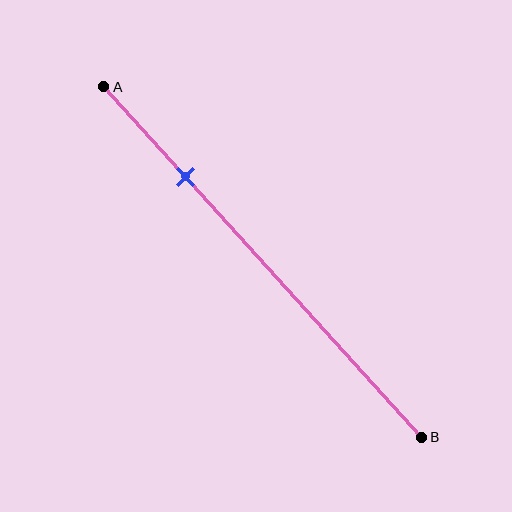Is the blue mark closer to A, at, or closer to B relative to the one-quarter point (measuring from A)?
The blue mark is approximately at the one-quarter point of segment AB.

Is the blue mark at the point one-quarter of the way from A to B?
Yes, the mark is approximately at the one-quarter point.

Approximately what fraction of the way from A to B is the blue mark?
The blue mark is approximately 25% of the way from A to B.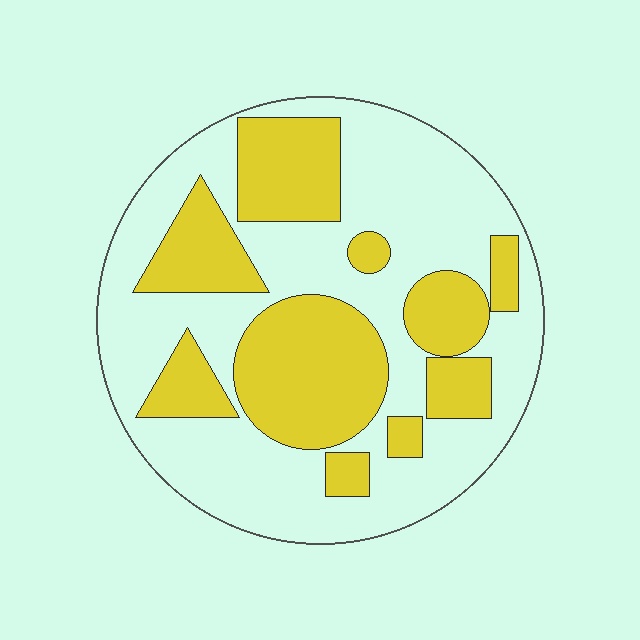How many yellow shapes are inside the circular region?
10.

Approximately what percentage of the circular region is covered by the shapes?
Approximately 40%.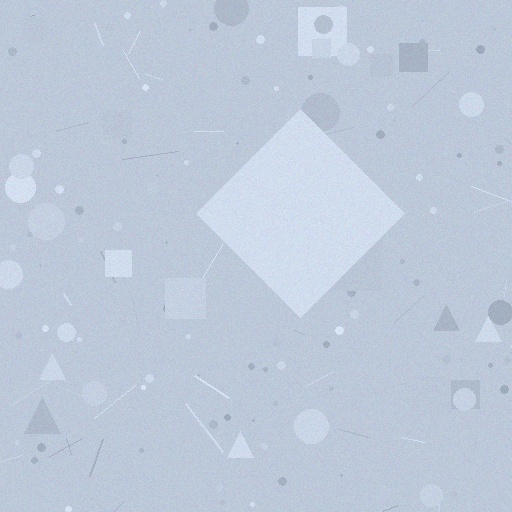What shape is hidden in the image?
A diamond is hidden in the image.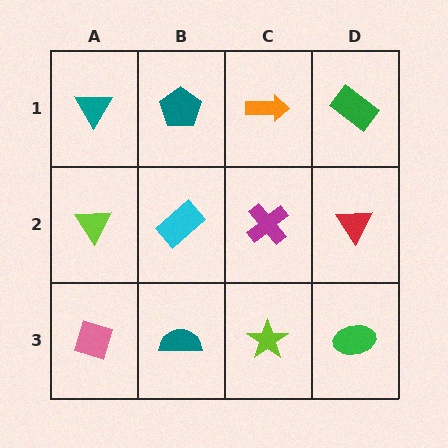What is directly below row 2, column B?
A teal semicircle.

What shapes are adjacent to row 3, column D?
A red triangle (row 2, column D), a lime star (row 3, column C).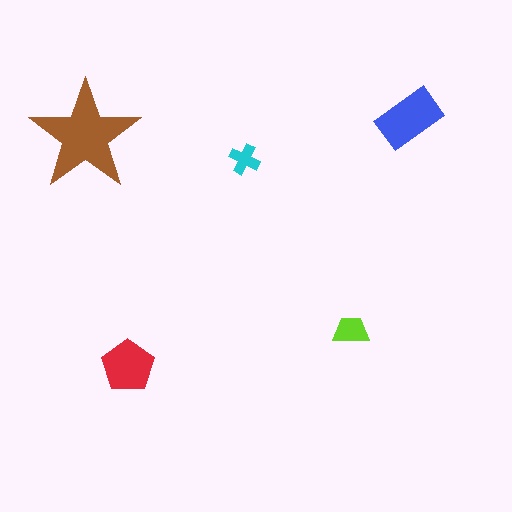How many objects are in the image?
There are 5 objects in the image.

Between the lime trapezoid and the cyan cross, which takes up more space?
The lime trapezoid.